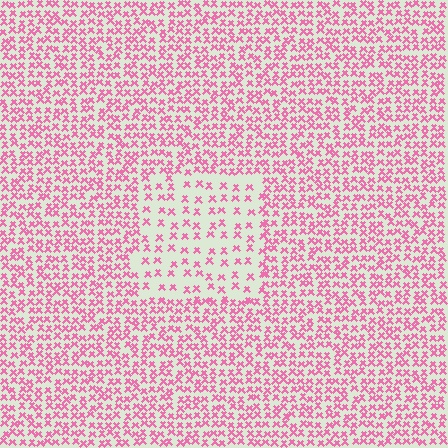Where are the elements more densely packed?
The elements are more densely packed outside the rectangle boundary.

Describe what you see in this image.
The image contains small pink elements arranged at two different densities. A rectangle-shaped region is visible where the elements are less densely packed than the surrounding area.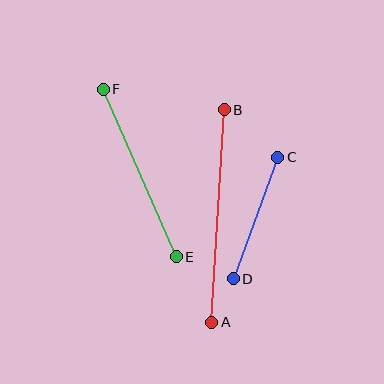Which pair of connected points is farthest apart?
Points A and B are farthest apart.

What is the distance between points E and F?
The distance is approximately 182 pixels.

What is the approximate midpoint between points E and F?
The midpoint is at approximately (140, 173) pixels.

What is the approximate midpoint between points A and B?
The midpoint is at approximately (218, 216) pixels.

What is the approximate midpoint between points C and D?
The midpoint is at approximately (255, 218) pixels.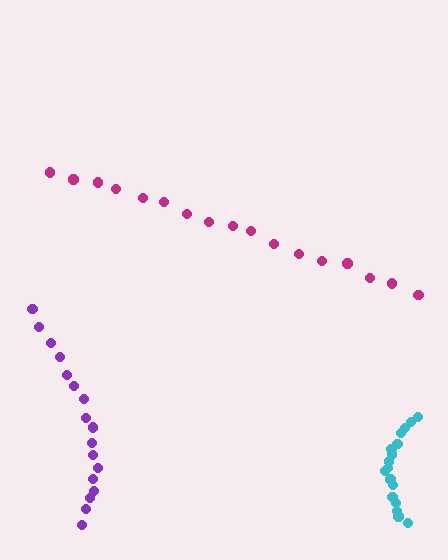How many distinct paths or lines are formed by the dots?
There are 3 distinct paths.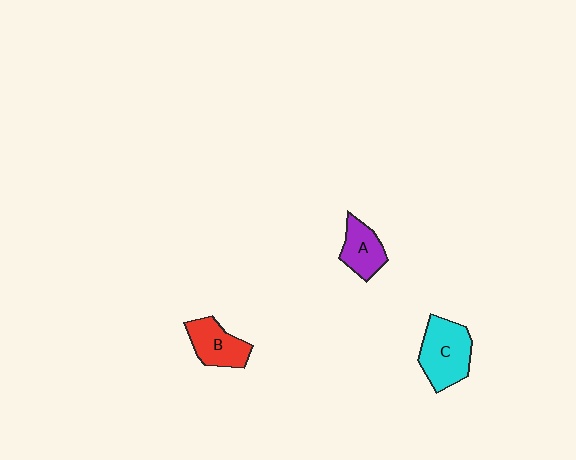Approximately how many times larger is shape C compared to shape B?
Approximately 1.3 times.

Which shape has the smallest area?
Shape A (purple).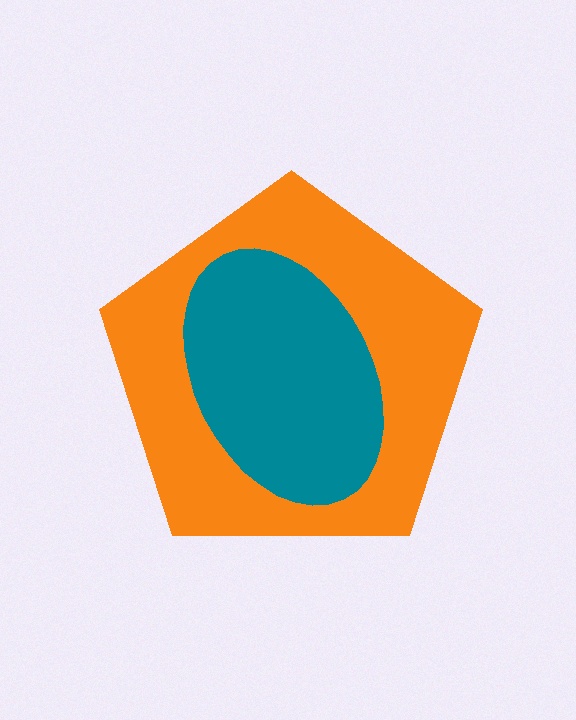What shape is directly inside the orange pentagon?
The teal ellipse.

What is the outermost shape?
The orange pentagon.